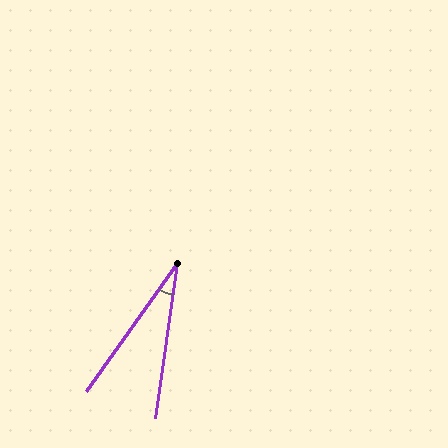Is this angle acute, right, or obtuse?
It is acute.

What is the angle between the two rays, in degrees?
Approximately 27 degrees.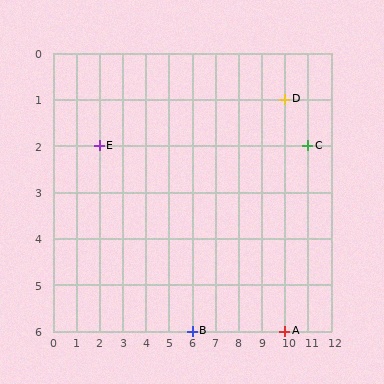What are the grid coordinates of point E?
Point E is at grid coordinates (2, 2).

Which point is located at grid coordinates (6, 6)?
Point B is at (6, 6).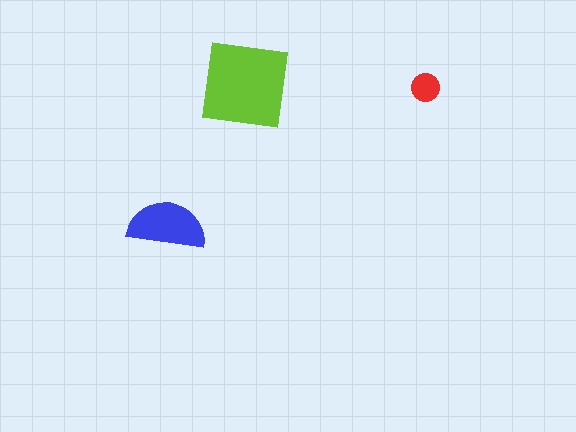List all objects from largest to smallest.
The lime square, the blue semicircle, the red circle.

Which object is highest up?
The lime square is topmost.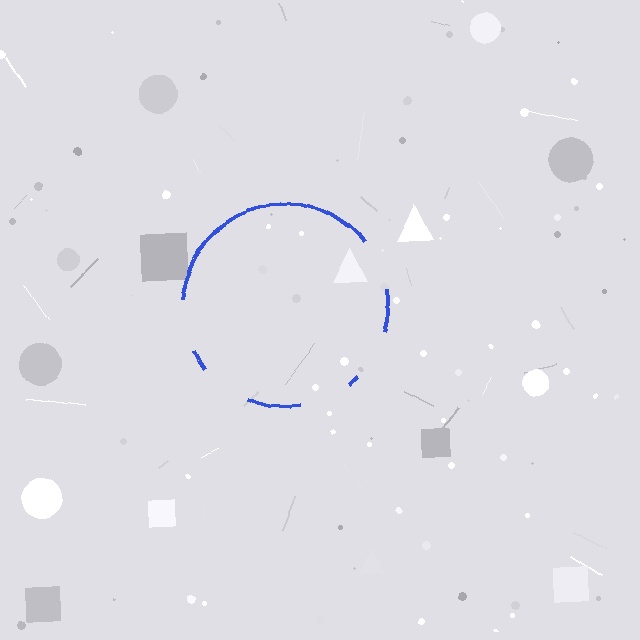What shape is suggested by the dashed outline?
The dashed outline suggests a circle.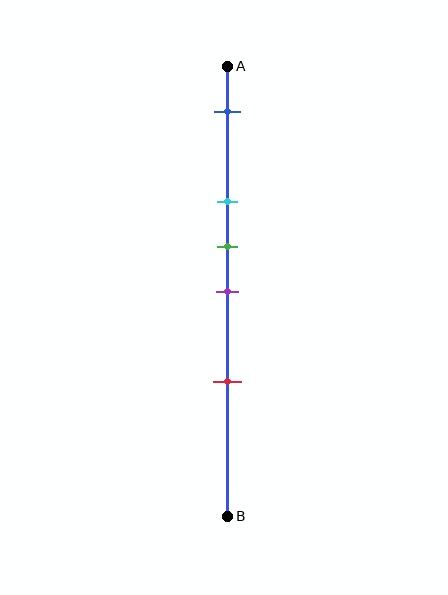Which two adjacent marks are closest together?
The green and purple marks are the closest adjacent pair.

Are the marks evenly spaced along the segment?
No, the marks are not evenly spaced.